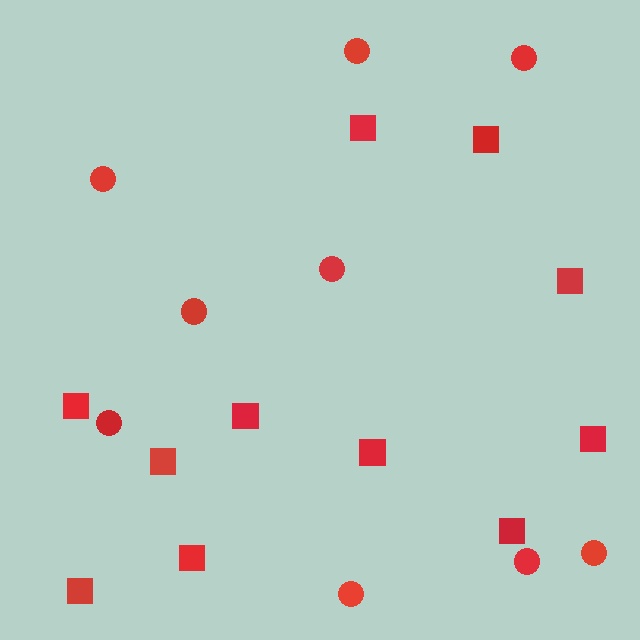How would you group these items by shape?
There are 2 groups: one group of squares (11) and one group of circles (9).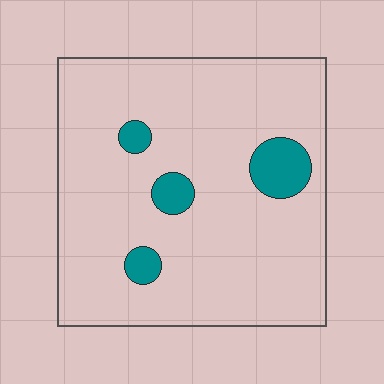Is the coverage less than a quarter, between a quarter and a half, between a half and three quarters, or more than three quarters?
Less than a quarter.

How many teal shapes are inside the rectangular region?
4.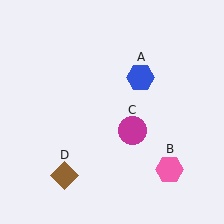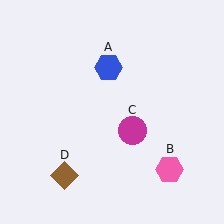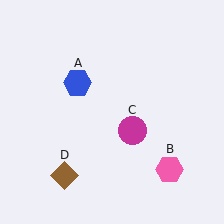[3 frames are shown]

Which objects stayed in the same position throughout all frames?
Pink hexagon (object B) and magenta circle (object C) and brown diamond (object D) remained stationary.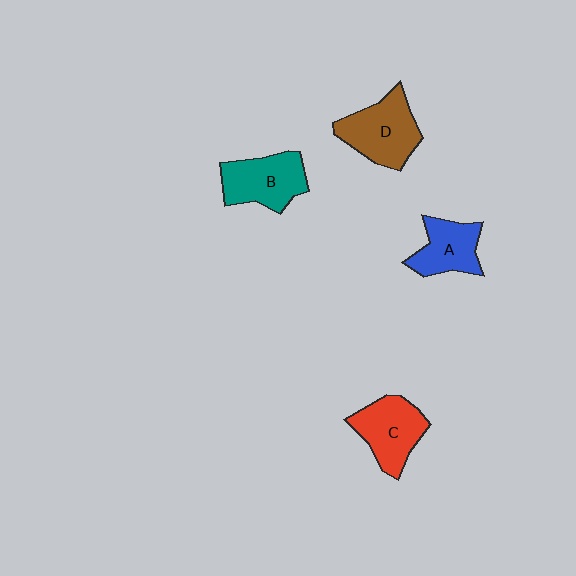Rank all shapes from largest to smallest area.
From largest to smallest: D (brown), B (teal), C (red), A (blue).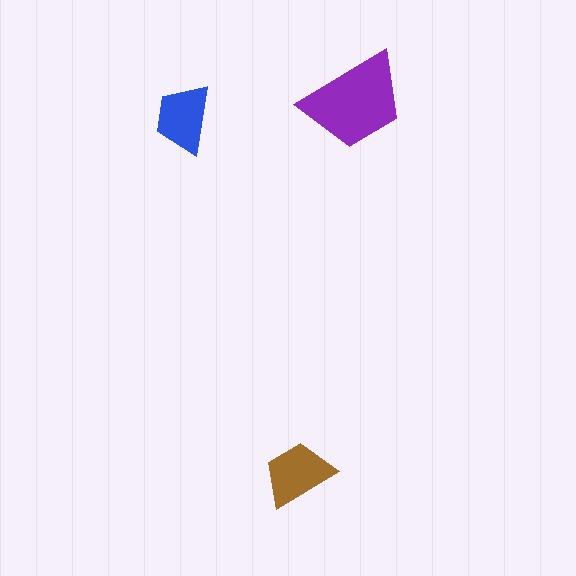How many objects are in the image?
There are 3 objects in the image.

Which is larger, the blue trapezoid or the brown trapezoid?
The brown one.